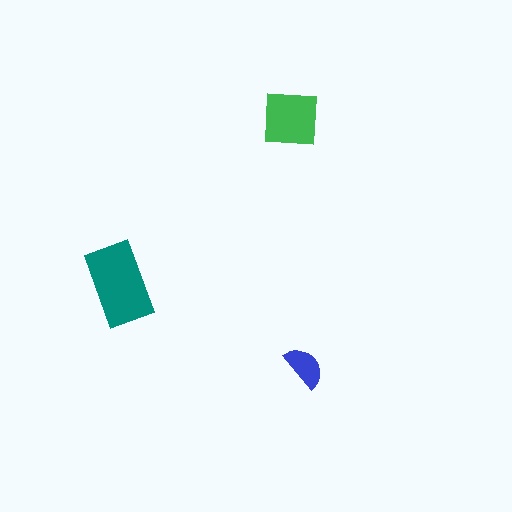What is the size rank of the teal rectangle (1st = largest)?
1st.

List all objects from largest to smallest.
The teal rectangle, the green square, the blue semicircle.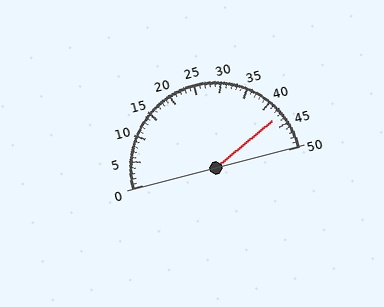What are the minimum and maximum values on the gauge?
The gauge ranges from 0 to 50.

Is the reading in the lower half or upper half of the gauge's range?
The reading is in the upper half of the range (0 to 50).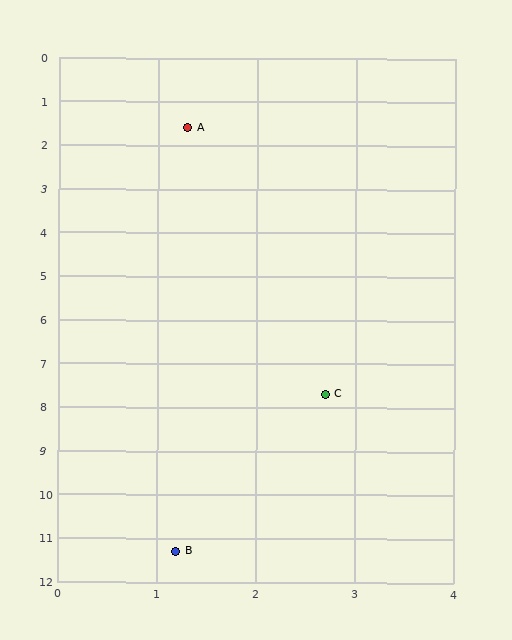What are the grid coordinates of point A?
Point A is at approximately (1.3, 1.6).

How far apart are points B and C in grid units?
Points B and C are about 3.9 grid units apart.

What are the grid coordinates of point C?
Point C is at approximately (2.7, 7.7).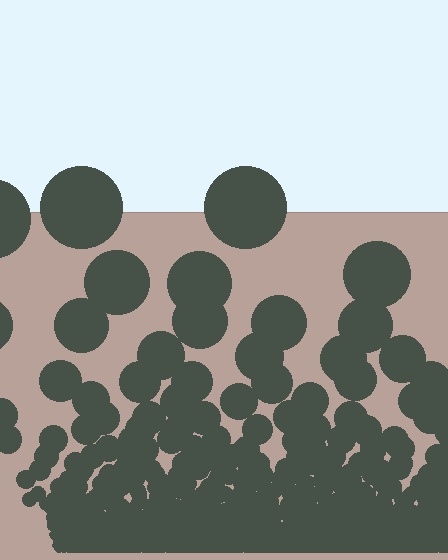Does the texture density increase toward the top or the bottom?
Density increases toward the bottom.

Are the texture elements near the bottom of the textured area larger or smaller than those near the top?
Smaller. The gradient is inverted — elements near the bottom are smaller and denser.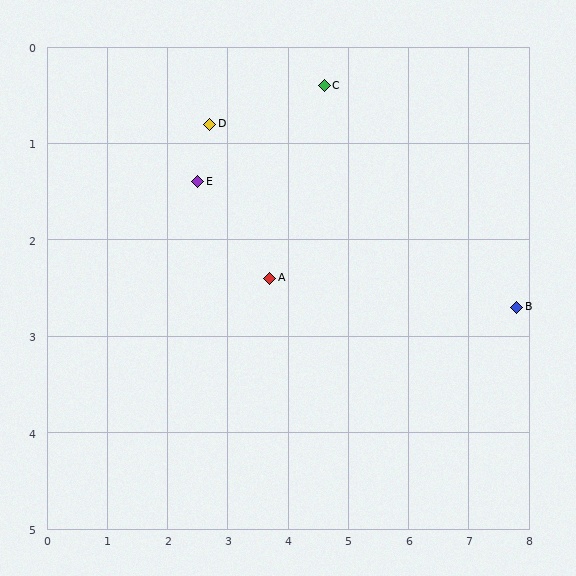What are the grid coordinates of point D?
Point D is at approximately (2.7, 0.8).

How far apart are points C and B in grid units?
Points C and B are about 3.9 grid units apart.